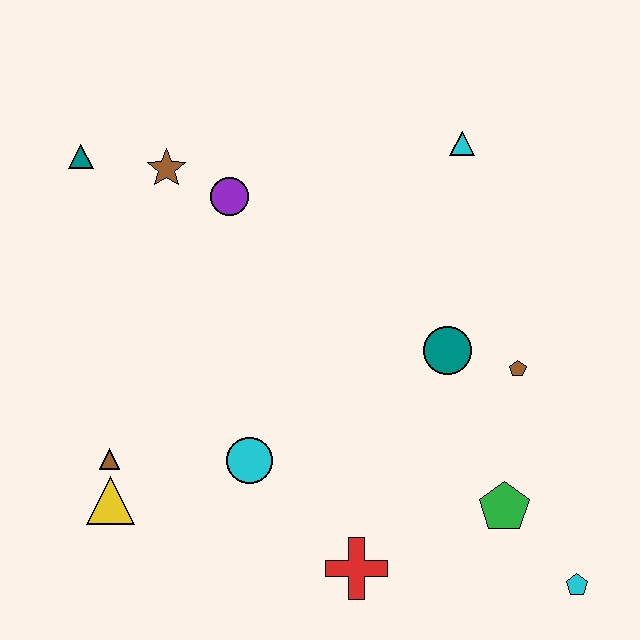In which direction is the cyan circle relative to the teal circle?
The cyan circle is to the left of the teal circle.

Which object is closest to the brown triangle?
The yellow triangle is closest to the brown triangle.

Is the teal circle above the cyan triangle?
No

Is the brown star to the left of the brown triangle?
No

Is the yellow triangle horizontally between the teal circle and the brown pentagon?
No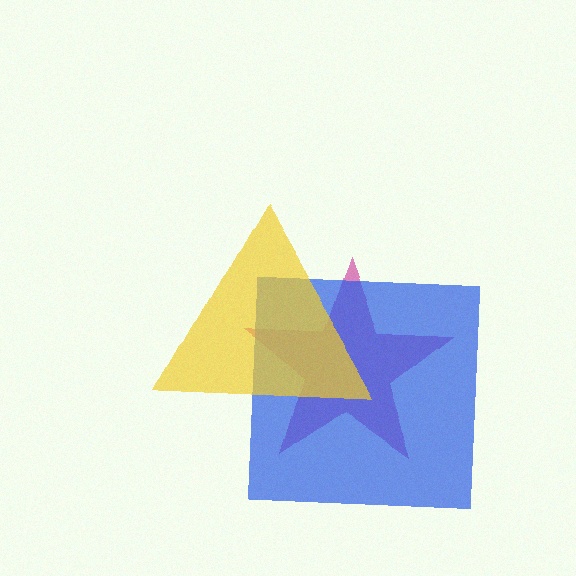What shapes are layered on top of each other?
The layered shapes are: a magenta star, a blue square, a yellow triangle.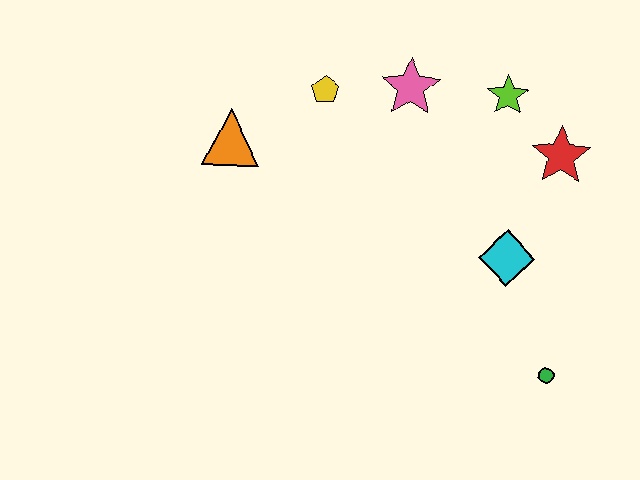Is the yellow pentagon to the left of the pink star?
Yes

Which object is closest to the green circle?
The cyan diamond is closest to the green circle.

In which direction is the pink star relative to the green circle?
The pink star is above the green circle.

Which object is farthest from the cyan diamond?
The orange triangle is farthest from the cyan diamond.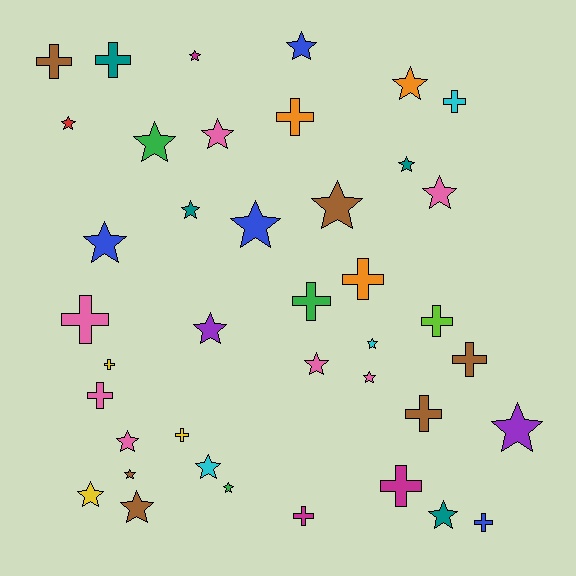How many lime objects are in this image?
There is 1 lime object.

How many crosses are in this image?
There are 16 crosses.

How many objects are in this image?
There are 40 objects.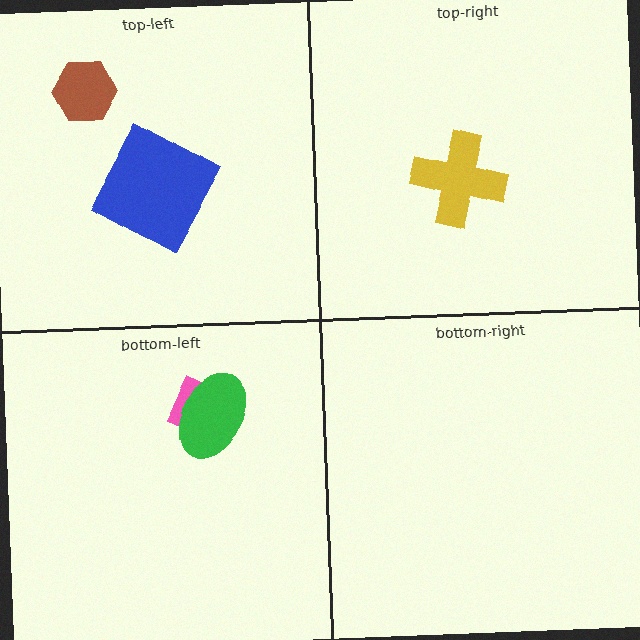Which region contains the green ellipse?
The bottom-left region.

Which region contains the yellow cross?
The top-right region.